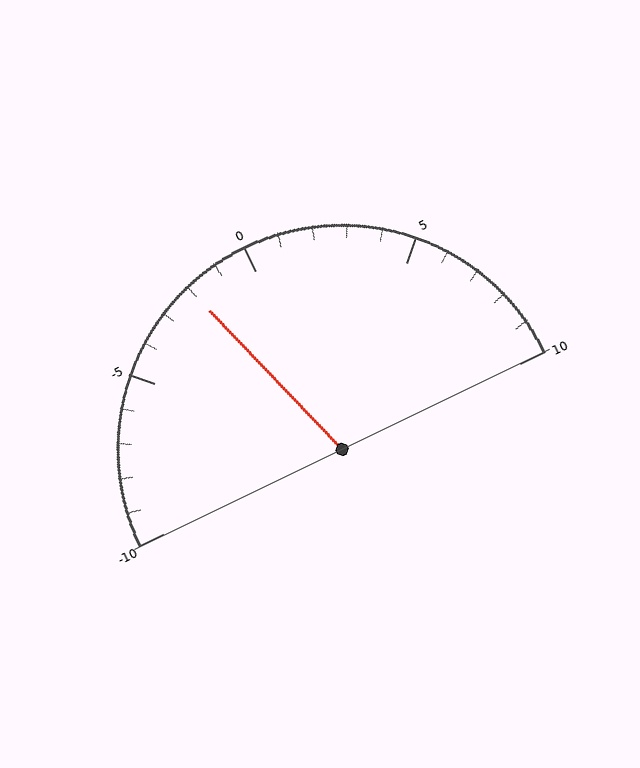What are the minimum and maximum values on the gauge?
The gauge ranges from -10 to 10.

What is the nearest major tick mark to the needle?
The nearest major tick mark is 0.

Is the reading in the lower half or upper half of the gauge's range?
The reading is in the lower half of the range (-10 to 10).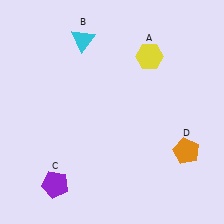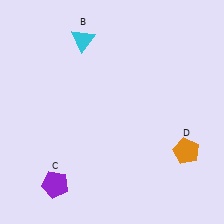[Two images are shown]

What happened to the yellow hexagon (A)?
The yellow hexagon (A) was removed in Image 2. It was in the top-right area of Image 1.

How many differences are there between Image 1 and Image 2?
There is 1 difference between the two images.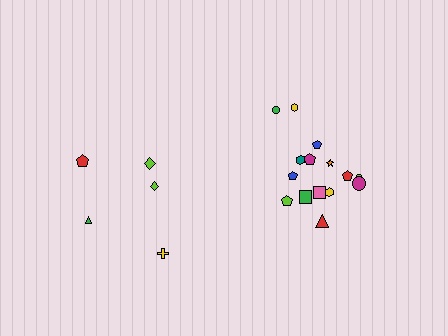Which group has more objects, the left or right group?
The right group.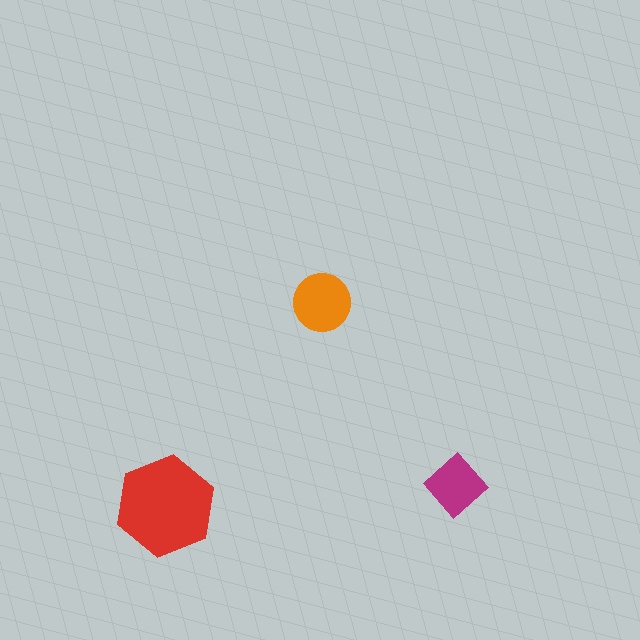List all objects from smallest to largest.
The magenta diamond, the orange circle, the red hexagon.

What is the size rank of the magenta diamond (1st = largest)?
3rd.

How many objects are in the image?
There are 3 objects in the image.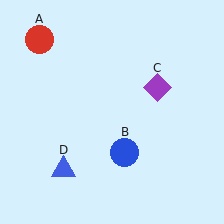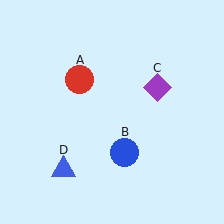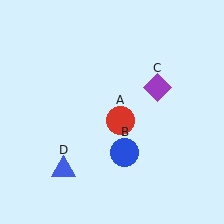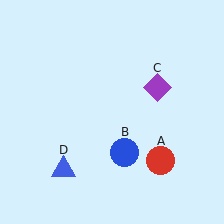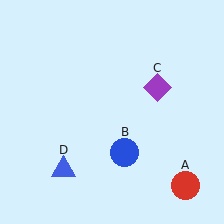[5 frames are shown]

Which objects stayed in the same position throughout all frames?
Blue circle (object B) and purple diamond (object C) and blue triangle (object D) remained stationary.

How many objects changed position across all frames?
1 object changed position: red circle (object A).